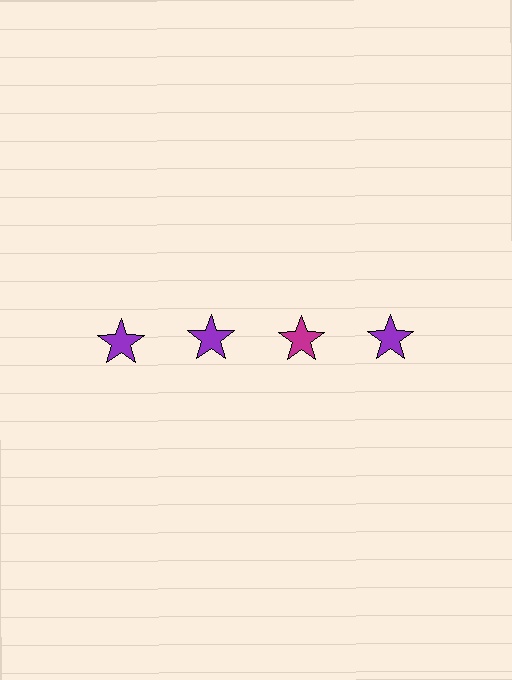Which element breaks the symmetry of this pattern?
The magenta star in the top row, center column breaks the symmetry. All other shapes are purple stars.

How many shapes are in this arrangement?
There are 4 shapes arranged in a grid pattern.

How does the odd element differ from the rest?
It has a different color: magenta instead of purple.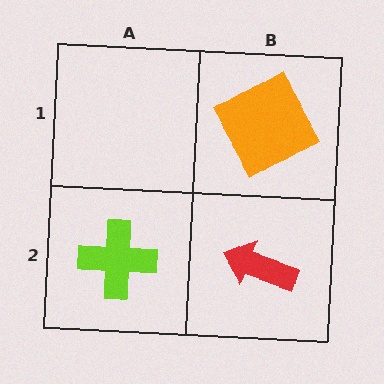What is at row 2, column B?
A red arrow.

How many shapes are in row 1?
1 shape.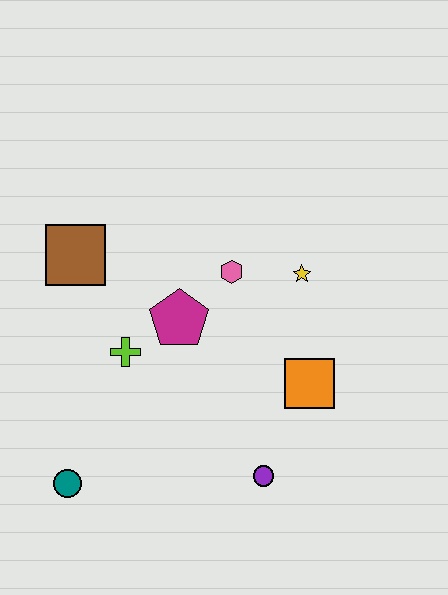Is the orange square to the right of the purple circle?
Yes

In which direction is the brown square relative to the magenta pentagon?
The brown square is to the left of the magenta pentagon.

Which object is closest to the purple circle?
The orange square is closest to the purple circle.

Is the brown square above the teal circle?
Yes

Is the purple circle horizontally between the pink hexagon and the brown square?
No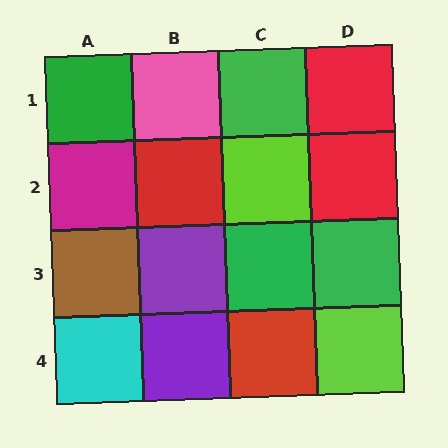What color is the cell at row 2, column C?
Lime.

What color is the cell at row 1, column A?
Green.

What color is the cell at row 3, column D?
Green.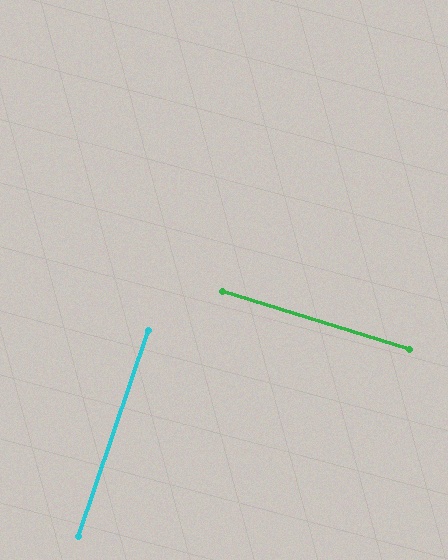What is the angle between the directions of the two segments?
Approximately 88 degrees.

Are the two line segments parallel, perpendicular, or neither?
Perpendicular — they meet at approximately 88°.